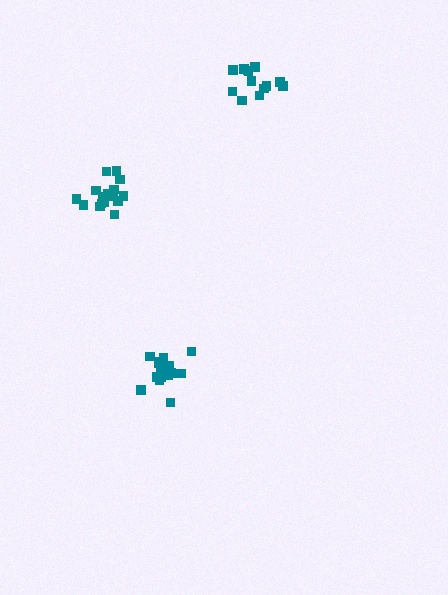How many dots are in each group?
Group 1: 18 dots, Group 2: 13 dots, Group 3: 18 dots (49 total).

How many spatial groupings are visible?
There are 3 spatial groupings.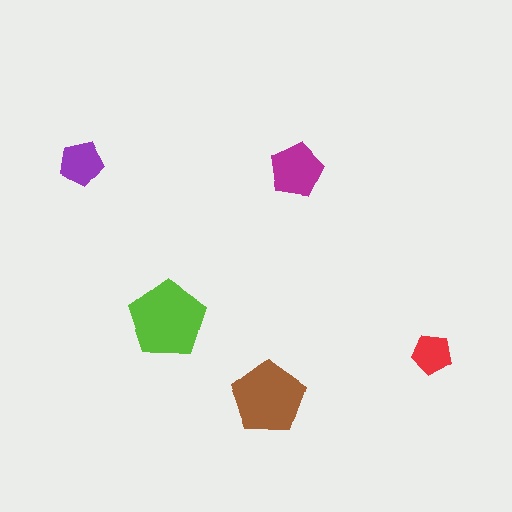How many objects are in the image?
There are 5 objects in the image.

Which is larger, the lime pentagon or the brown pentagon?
The lime one.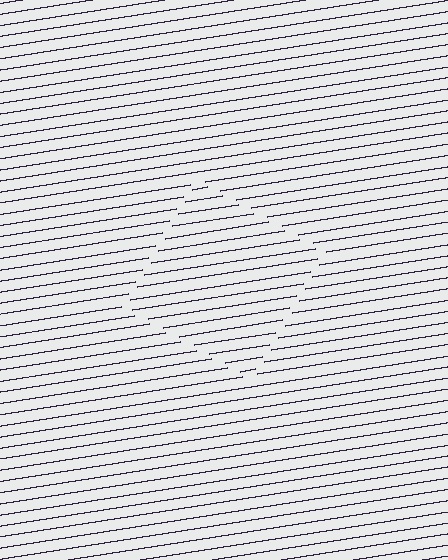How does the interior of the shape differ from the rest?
The interior of the shape contains the same grating, shifted by half a period — the contour is defined by the phase discontinuity where line-ends from the inner and outer gratings abut.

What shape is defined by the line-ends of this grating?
An illusory square. The interior of the shape contains the same grating, shifted by half a period — the contour is defined by the phase discontinuity where line-ends from the inner and outer gratings abut.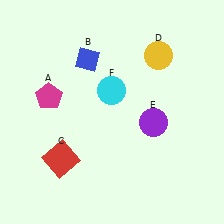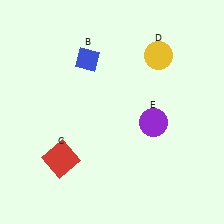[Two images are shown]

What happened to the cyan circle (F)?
The cyan circle (F) was removed in Image 2. It was in the top-left area of Image 1.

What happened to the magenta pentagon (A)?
The magenta pentagon (A) was removed in Image 2. It was in the top-left area of Image 1.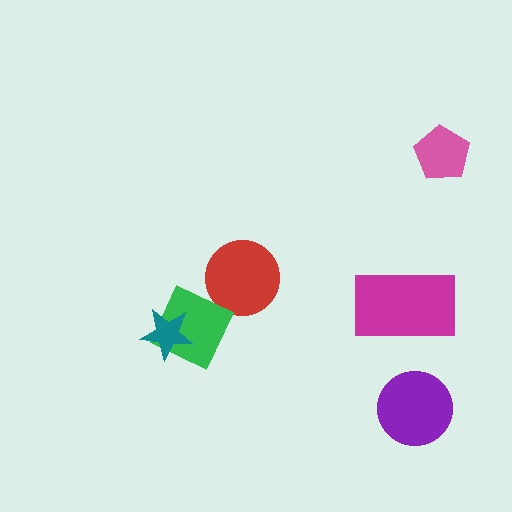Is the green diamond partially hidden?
Yes, it is partially covered by another shape.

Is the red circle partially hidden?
Yes, it is partially covered by another shape.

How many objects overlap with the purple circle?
0 objects overlap with the purple circle.